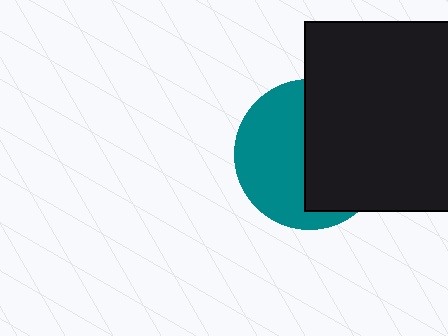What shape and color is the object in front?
The object in front is a black square.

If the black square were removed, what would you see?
You would see the complete teal circle.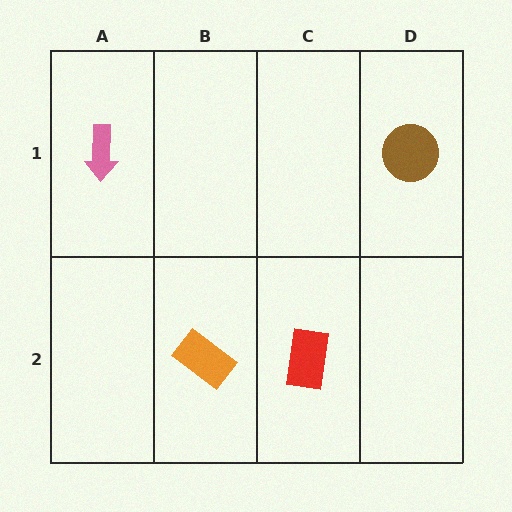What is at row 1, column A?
A pink arrow.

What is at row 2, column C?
A red rectangle.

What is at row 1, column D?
A brown circle.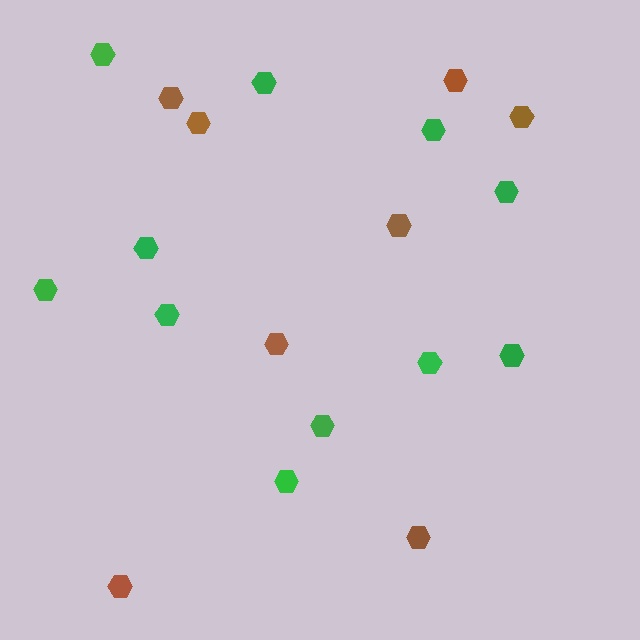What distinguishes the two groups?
There are 2 groups: one group of brown hexagons (8) and one group of green hexagons (11).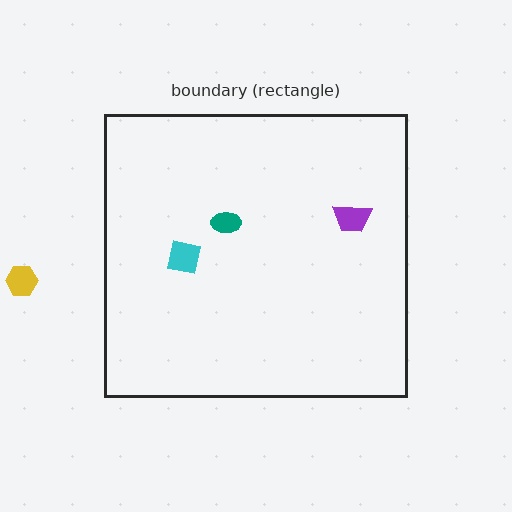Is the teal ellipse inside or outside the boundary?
Inside.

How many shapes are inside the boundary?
3 inside, 1 outside.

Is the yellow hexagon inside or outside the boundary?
Outside.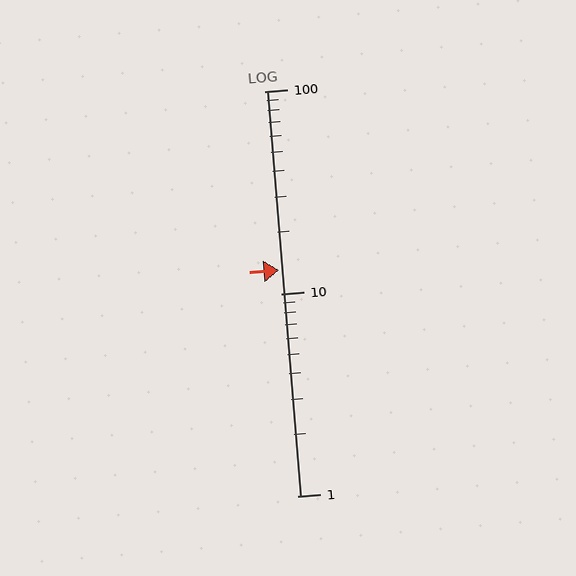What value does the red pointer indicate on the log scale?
The pointer indicates approximately 13.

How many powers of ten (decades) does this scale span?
The scale spans 2 decades, from 1 to 100.